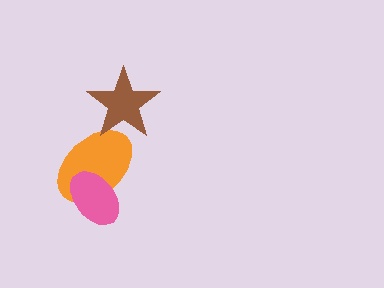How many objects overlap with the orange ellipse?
2 objects overlap with the orange ellipse.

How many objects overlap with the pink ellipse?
1 object overlaps with the pink ellipse.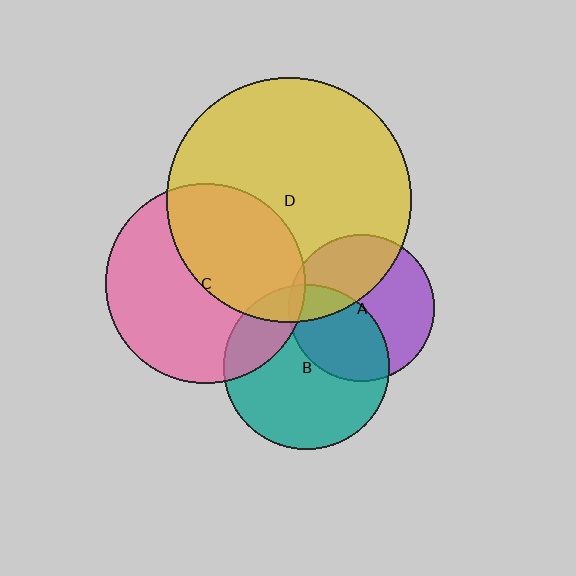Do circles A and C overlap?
Yes.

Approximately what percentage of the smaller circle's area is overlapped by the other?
Approximately 5%.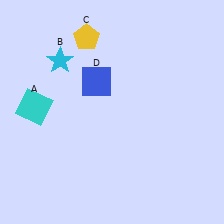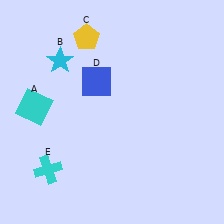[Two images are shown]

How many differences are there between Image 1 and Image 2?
There is 1 difference between the two images.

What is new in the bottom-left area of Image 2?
A cyan cross (E) was added in the bottom-left area of Image 2.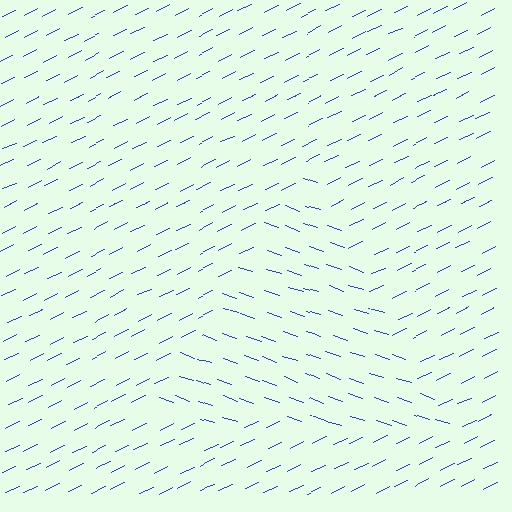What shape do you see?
I see a triangle.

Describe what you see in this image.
The image is filled with small blue line segments. A triangle region in the image has lines oriented differently from the surrounding lines, creating a visible texture boundary.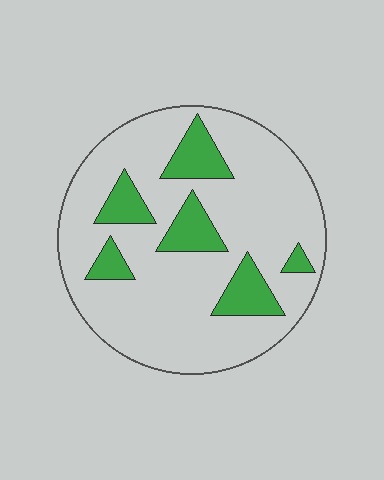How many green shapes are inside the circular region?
6.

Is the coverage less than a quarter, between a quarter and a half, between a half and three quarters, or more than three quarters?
Less than a quarter.